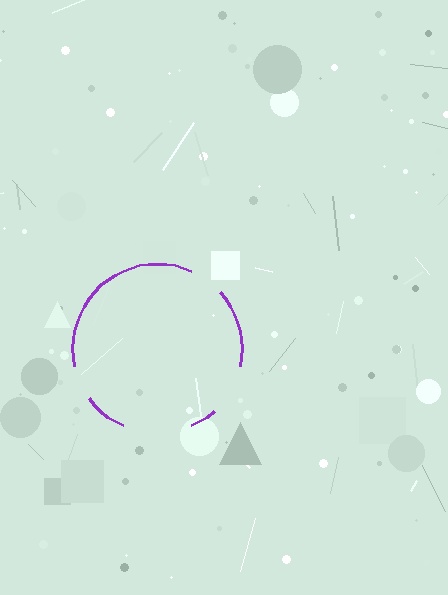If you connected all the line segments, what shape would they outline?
They would outline a circle.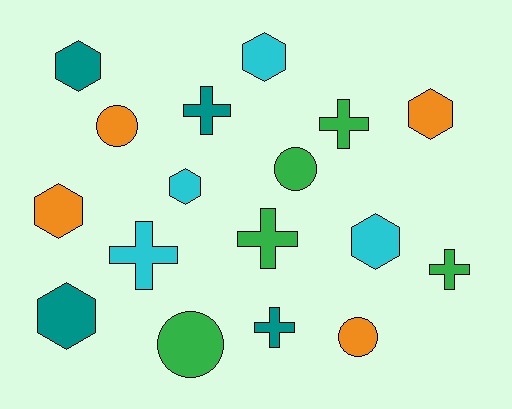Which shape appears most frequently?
Hexagon, with 7 objects.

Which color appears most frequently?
Green, with 5 objects.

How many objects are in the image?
There are 17 objects.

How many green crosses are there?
There are 3 green crosses.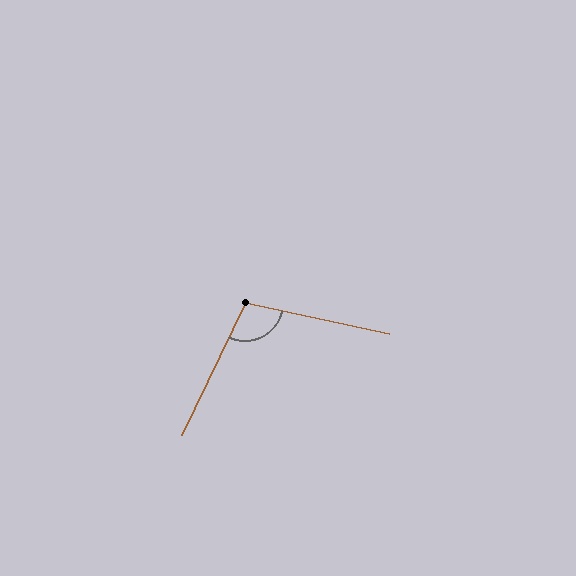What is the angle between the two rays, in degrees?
Approximately 103 degrees.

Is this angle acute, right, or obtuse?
It is obtuse.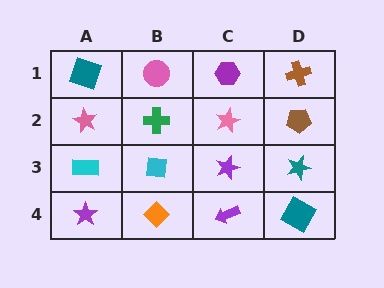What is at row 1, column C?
A purple hexagon.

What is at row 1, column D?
A brown cross.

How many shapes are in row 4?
4 shapes.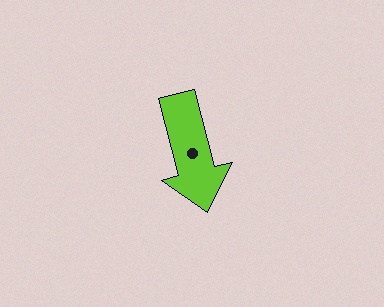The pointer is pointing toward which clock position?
Roughly 6 o'clock.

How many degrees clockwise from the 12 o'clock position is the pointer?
Approximately 165 degrees.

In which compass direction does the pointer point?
South.